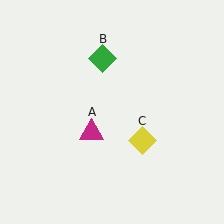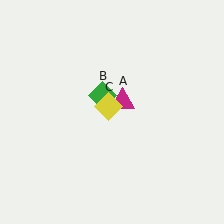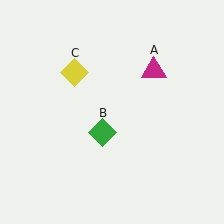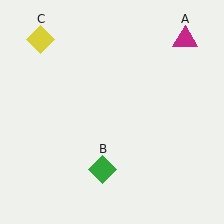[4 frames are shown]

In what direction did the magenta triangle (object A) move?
The magenta triangle (object A) moved up and to the right.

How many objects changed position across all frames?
3 objects changed position: magenta triangle (object A), green diamond (object B), yellow diamond (object C).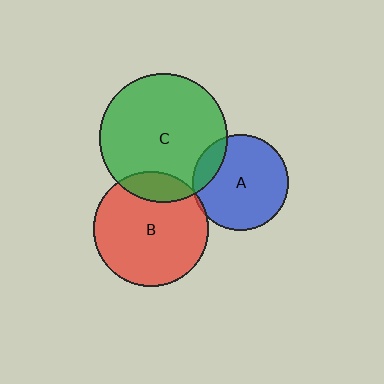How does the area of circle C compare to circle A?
Approximately 1.8 times.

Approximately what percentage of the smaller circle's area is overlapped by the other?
Approximately 15%.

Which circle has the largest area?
Circle C (green).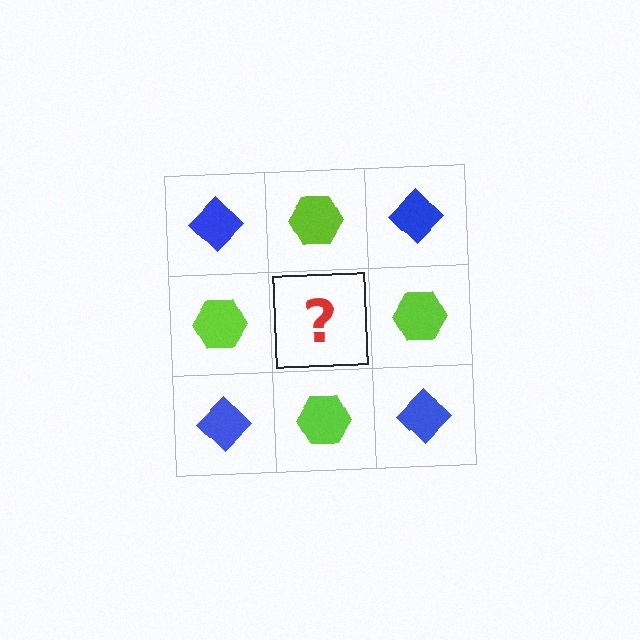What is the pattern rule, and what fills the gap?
The rule is that it alternates blue diamond and lime hexagon in a checkerboard pattern. The gap should be filled with a blue diamond.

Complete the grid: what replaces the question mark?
The question mark should be replaced with a blue diamond.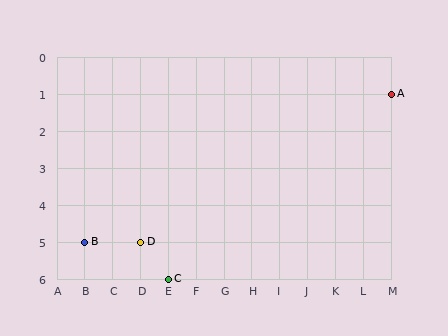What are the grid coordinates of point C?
Point C is at grid coordinates (E, 6).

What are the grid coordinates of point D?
Point D is at grid coordinates (D, 5).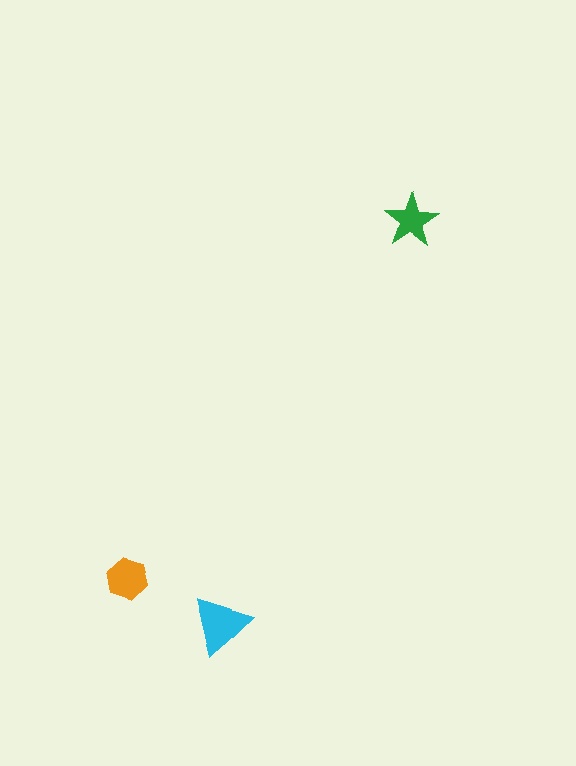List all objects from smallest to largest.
The green star, the orange hexagon, the cyan triangle.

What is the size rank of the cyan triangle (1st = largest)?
1st.